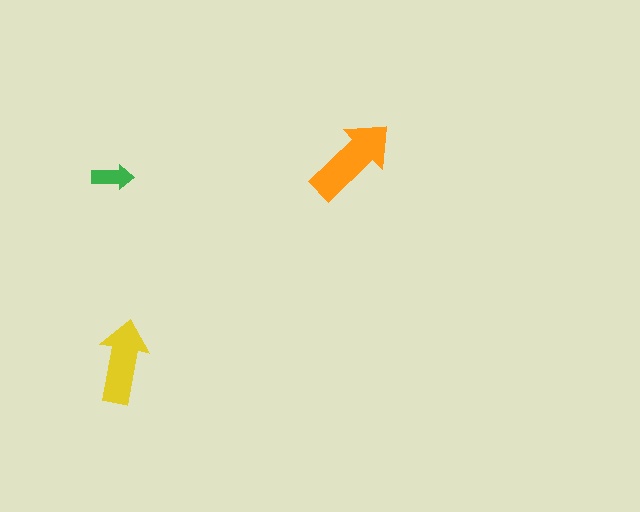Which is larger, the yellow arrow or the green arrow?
The yellow one.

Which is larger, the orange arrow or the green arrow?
The orange one.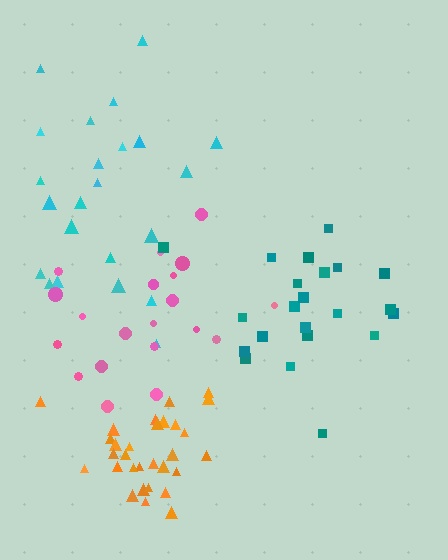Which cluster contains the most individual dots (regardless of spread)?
Orange (30).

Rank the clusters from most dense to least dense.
orange, teal, cyan, pink.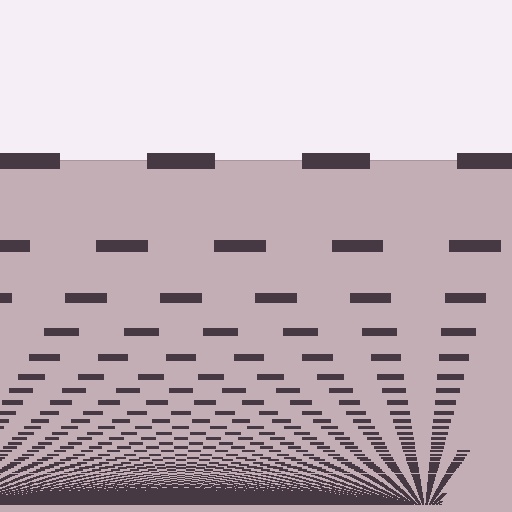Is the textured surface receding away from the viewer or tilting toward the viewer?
The surface appears to tilt toward the viewer. Texture elements get larger and sparser toward the top.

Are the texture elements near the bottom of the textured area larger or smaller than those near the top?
Smaller. The gradient is inverted — elements near the bottom are smaller and denser.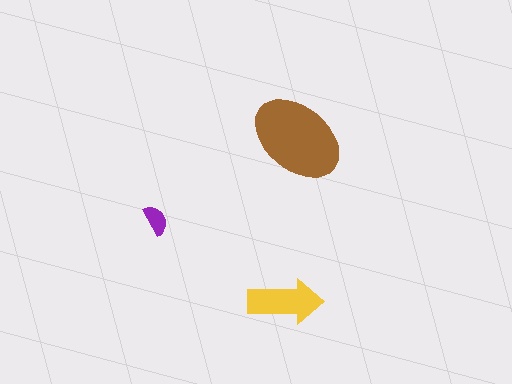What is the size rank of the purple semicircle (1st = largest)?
3rd.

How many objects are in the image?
There are 3 objects in the image.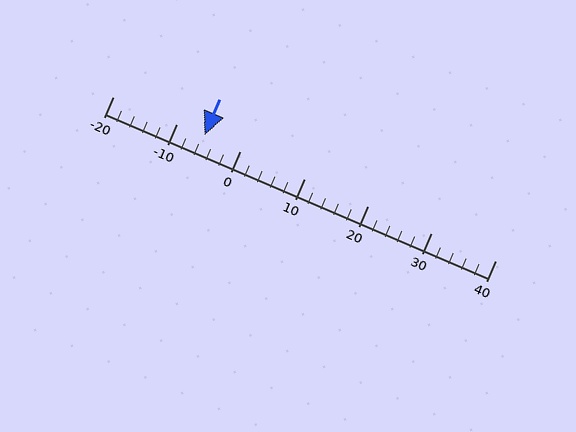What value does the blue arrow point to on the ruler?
The blue arrow points to approximately -6.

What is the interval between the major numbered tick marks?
The major tick marks are spaced 10 units apart.